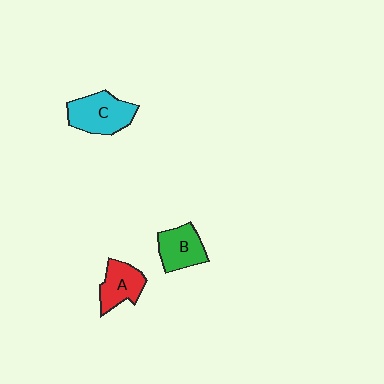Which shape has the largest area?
Shape C (cyan).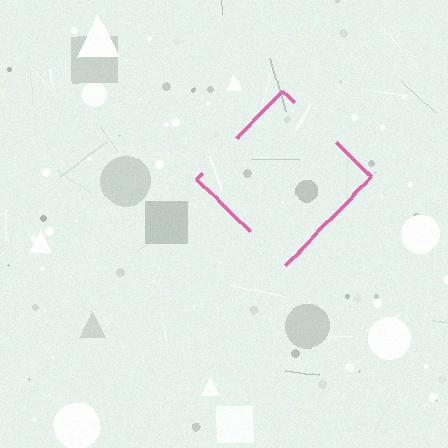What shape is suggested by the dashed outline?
The dashed outline suggests a diamond.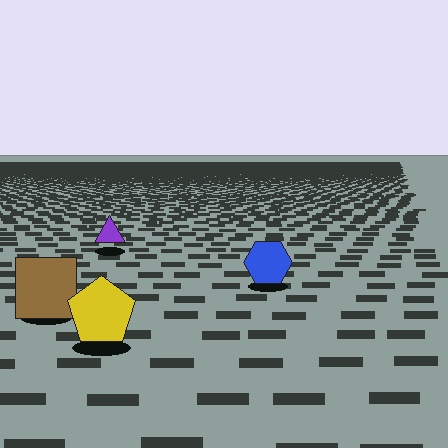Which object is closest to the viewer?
The yellow pentagon is closest. The texture marks near it are larger and more spread out.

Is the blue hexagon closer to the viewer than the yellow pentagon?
No. The yellow pentagon is closer — you can tell from the texture gradient: the ground texture is coarser near it.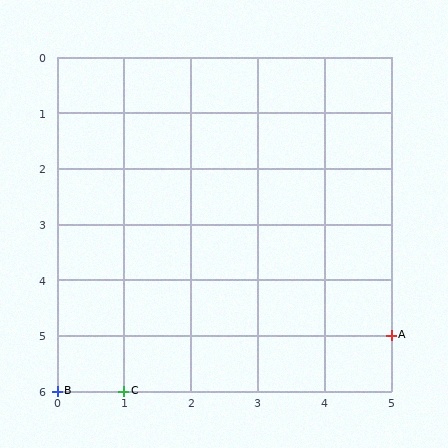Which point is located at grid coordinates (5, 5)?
Point A is at (5, 5).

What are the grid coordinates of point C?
Point C is at grid coordinates (1, 6).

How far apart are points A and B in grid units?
Points A and B are 5 columns and 1 row apart (about 5.1 grid units diagonally).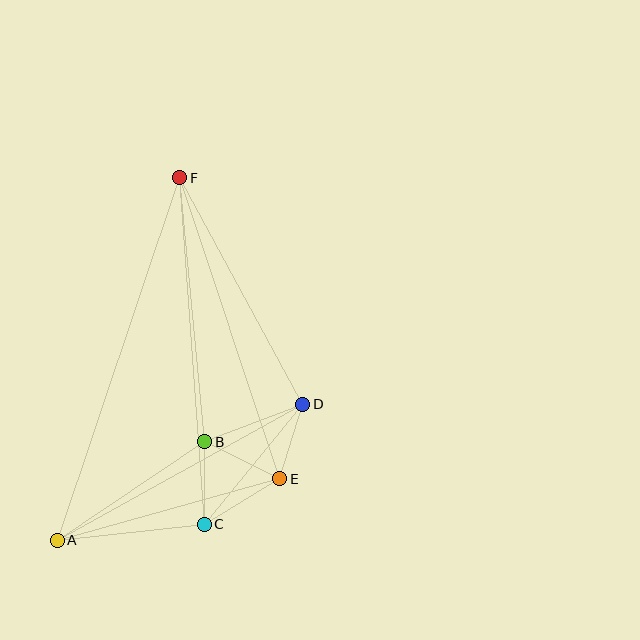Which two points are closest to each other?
Points D and E are closest to each other.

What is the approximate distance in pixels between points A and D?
The distance between A and D is approximately 281 pixels.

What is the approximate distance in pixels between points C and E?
The distance between C and E is approximately 88 pixels.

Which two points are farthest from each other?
Points A and F are farthest from each other.